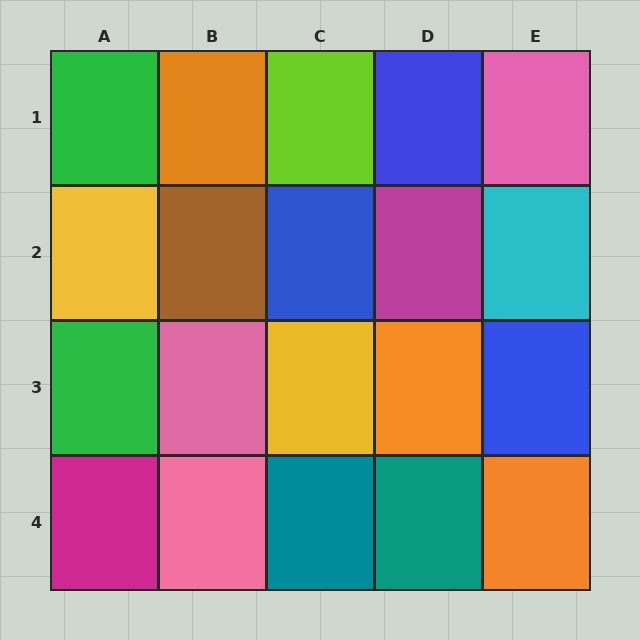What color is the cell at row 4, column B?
Pink.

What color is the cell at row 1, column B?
Orange.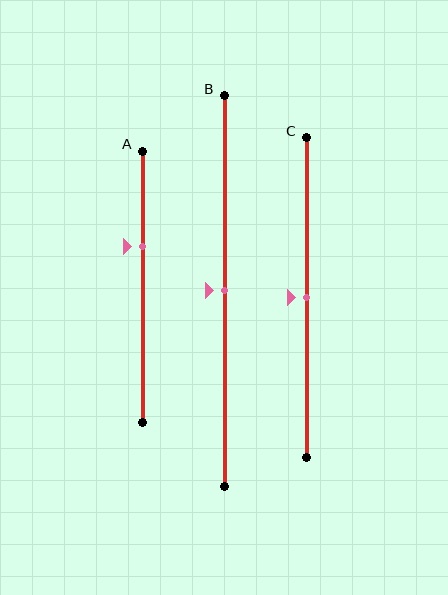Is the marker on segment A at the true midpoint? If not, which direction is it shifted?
No, the marker on segment A is shifted upward by about 15% of the segment length.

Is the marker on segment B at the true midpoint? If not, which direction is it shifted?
Yes, the marker on segment B is at the true midpoint.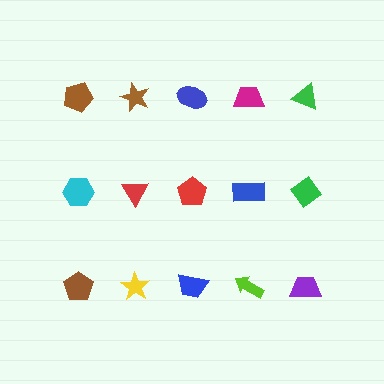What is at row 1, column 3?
A blue ellipse.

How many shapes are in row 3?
5 shapes.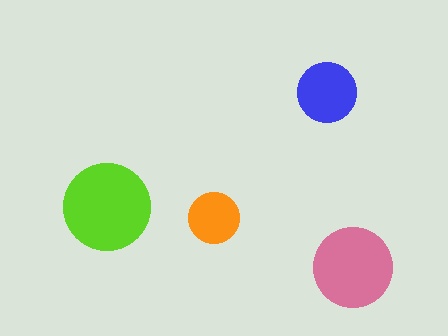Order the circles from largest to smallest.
the lime one, the pink one, the blue one, the orange one.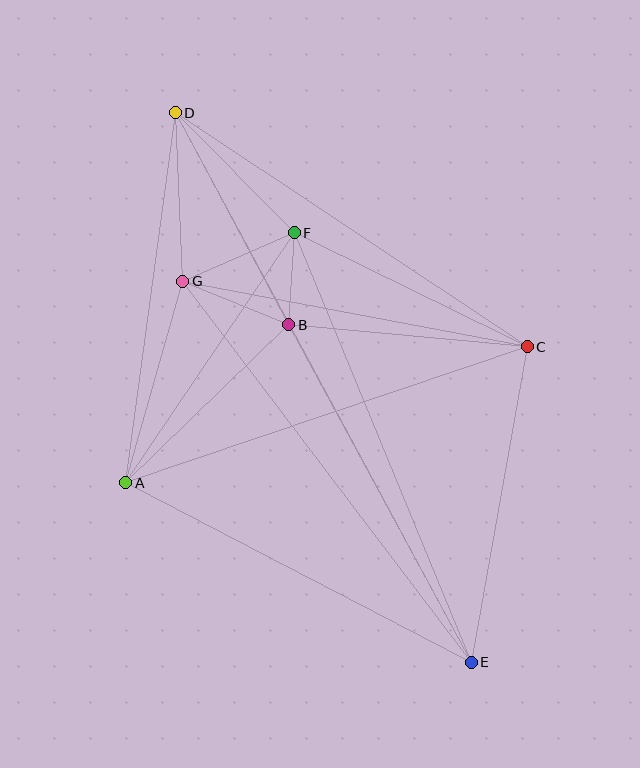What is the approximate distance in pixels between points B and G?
The distance between B and G is approximately 114 pixels.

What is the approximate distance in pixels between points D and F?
The distance between D and F is approximately 169 pixels.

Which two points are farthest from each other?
Points D and E are farthest from each other.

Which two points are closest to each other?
Points B and F are closest to each other.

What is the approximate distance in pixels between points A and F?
The distance between A and F is approximately 302 pixels.